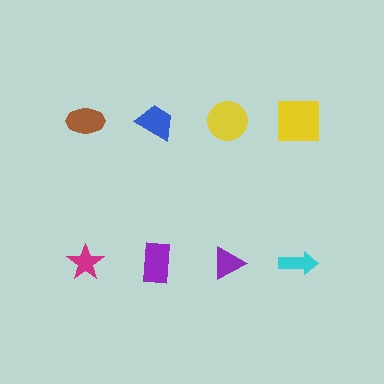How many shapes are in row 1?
4 shapes.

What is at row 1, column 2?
A blue trapezoid.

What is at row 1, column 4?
A yellow square.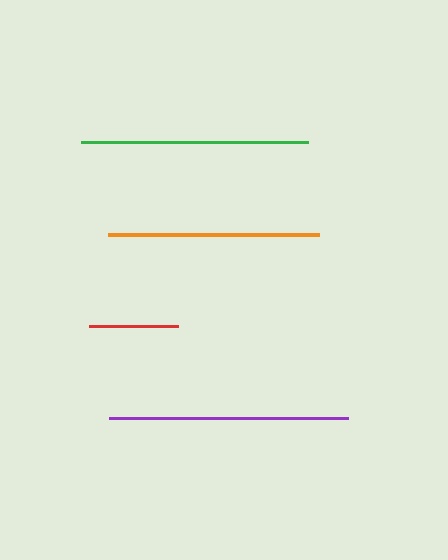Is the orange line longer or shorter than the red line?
The orange line is longer than the red line.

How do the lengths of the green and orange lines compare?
The green and orange lines are approximately the same length.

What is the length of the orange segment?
The orange segment is approximately 212 pixels long.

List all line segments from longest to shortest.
From longest to shortest: purple, green, orange, red.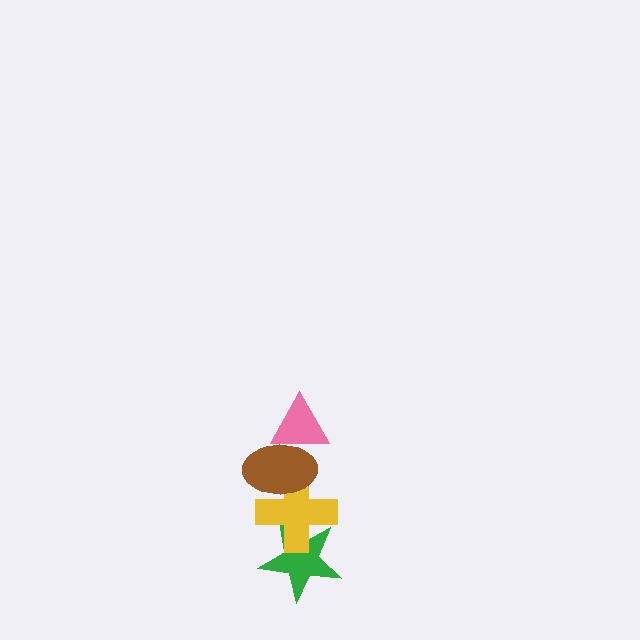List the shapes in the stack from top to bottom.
From top to bottom: the pink triangle, the brown ellipse, the yellow cross, the green star.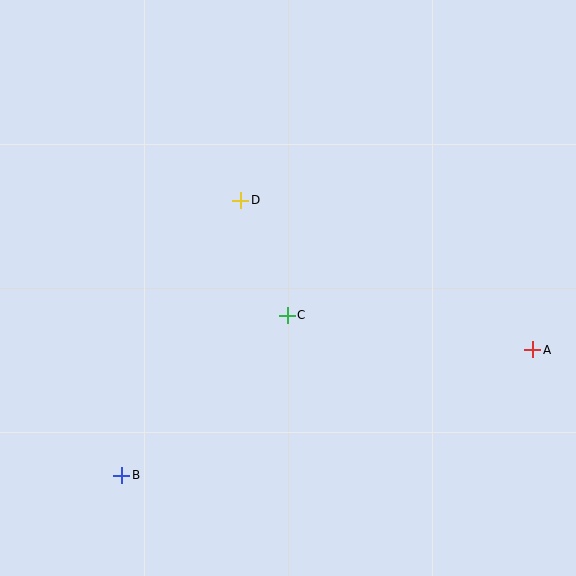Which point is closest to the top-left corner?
Point D is closest to the top-left corner.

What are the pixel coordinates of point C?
Point C is at (287, 315).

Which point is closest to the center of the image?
Point C at (287, 315) is closest to the center.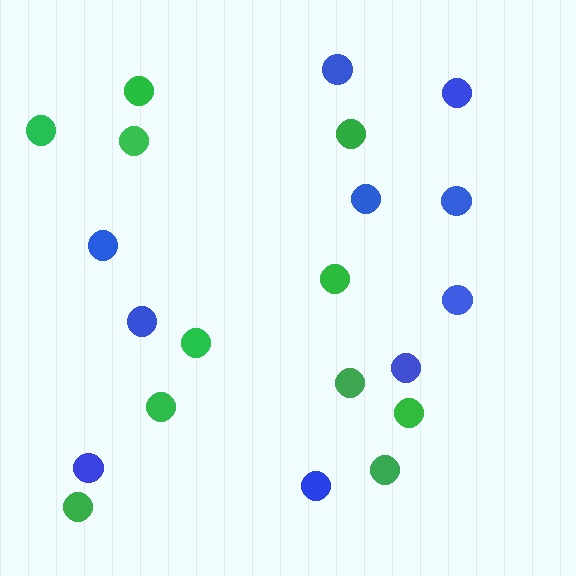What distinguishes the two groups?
There are 2 groups: one group of green circles (11) and one group of blue circles (10).